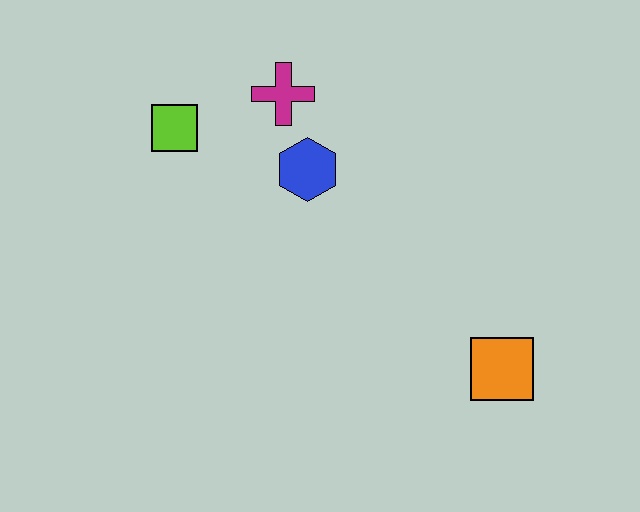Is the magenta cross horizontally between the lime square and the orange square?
Yes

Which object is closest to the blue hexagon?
The magenta cross is closest to the blue hexagon.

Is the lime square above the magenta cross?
No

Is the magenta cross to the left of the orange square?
Yes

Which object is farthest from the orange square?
The lime square is farthest from the orange square.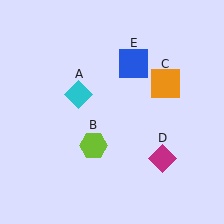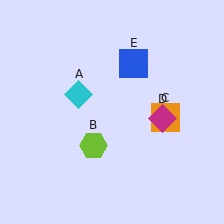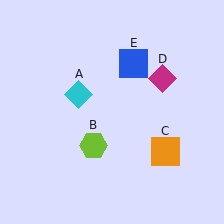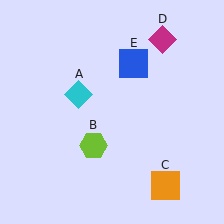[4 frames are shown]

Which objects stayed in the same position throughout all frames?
Cyan diamond (object A) and lime hexagon (object B) and blue square (object E) remained stationary.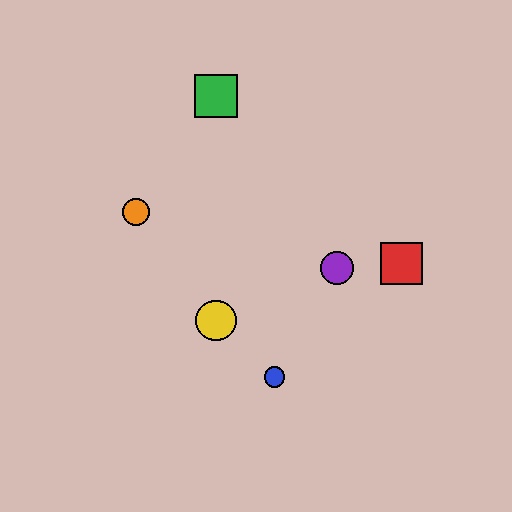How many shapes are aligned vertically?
2 shapes (the green square, the yellow circle) are aligned vertically.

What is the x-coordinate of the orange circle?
The orange circle is at x≈136.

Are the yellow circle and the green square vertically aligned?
Yes, both are at x≈216.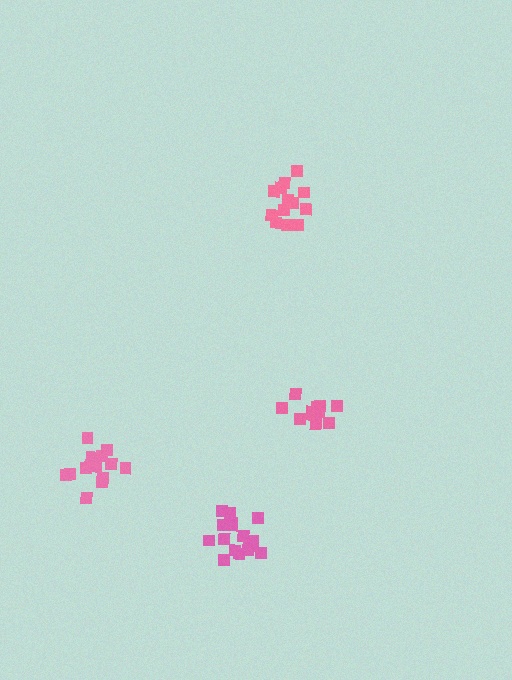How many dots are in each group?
Group 1: 12 dots, Group 2: 16 dots, Group 3: 14 dots, Group 4: 13 dots (55 total).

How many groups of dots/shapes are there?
There are 4 groups.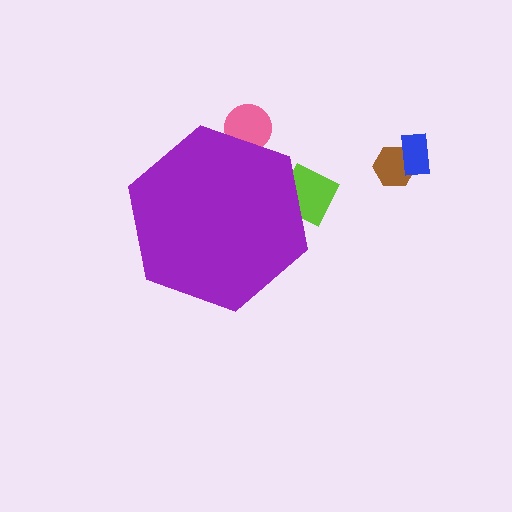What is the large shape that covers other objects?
A purple hexagon.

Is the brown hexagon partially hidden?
No, the brown hexagon is fully visible.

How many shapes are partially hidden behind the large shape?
2 shapes are partially hidden.